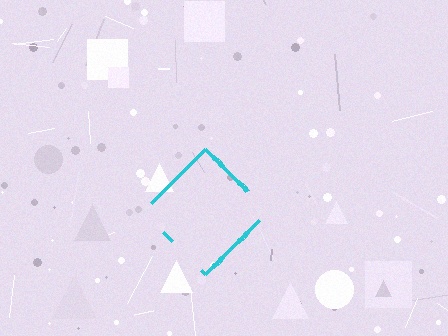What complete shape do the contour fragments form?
The contour fragments form a diamond.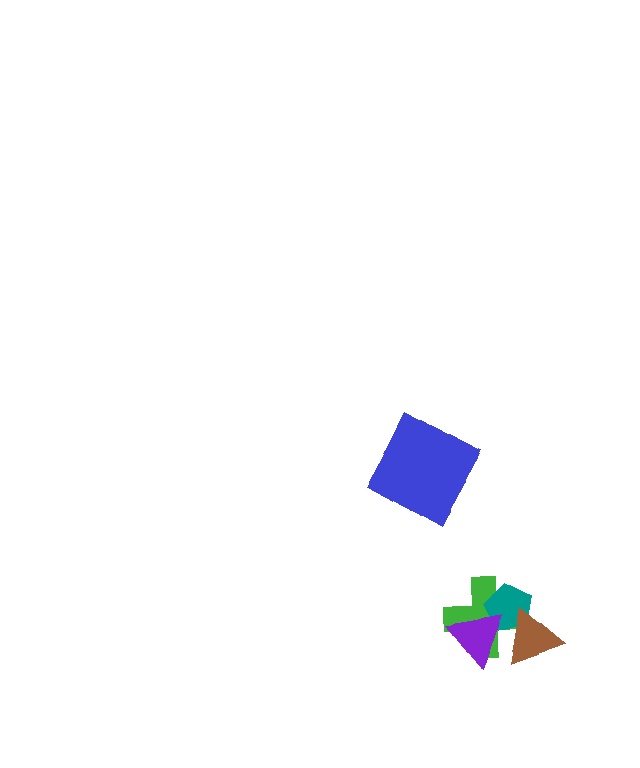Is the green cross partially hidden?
Yes, it is partially covered by another shape.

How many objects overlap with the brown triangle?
3 objects overlap with the brown triangle.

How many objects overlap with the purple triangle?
3 objects overlap with the purple triangle.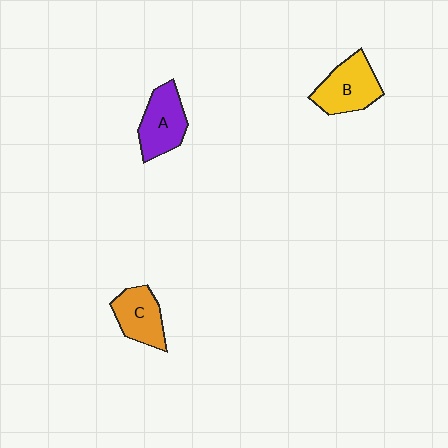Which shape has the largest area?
Shape B (yellow).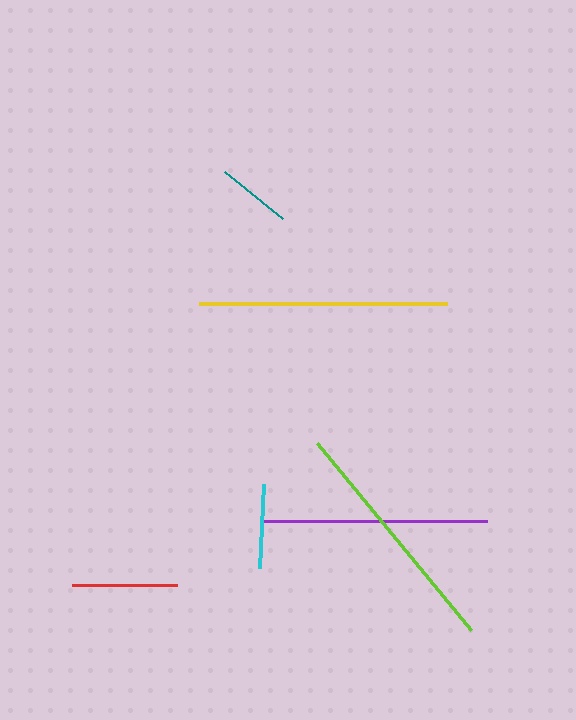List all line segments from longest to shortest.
From longest to shortest: yellow, lime, purple, red, cyan, teal.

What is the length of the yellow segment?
The yellow segment is approximately 248 pixels long.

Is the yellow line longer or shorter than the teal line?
The yellow line is longer than the teal line.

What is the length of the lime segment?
The lime segment is approximately 242 pixels long.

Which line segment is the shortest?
The teal line is the shortest at approximately 75 pixels.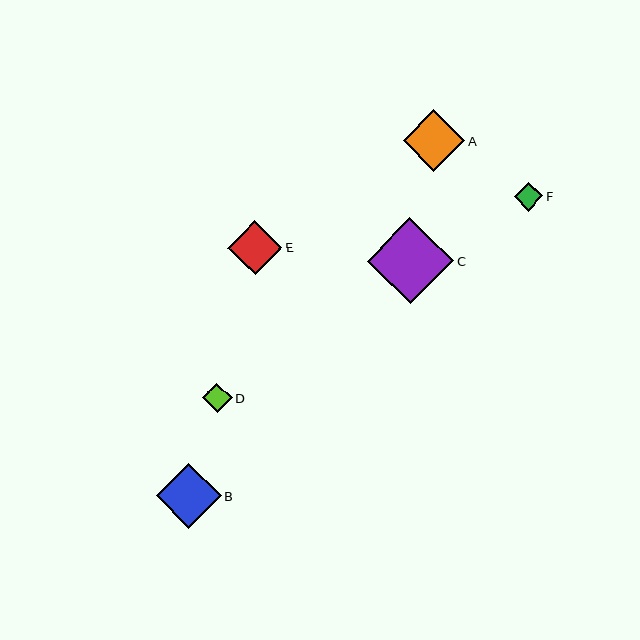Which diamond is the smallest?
Diamond F is the smallest with a size of approximately 29 pixels.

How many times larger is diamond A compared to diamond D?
Diamond A is approximately 2.1 times the size of diamond D.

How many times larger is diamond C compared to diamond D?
Diamond C is approximately 2.9 times the size of diamond D.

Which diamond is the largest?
Diamond C is the largest with a size of approximately 86 pixels.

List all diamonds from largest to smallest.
From largest to smallest: C, B, A, E, D, F.